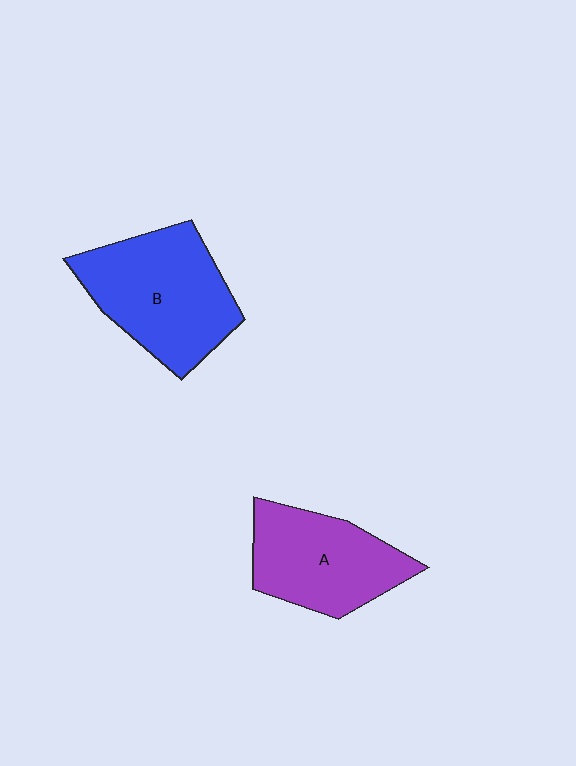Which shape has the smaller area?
Shape A (purple).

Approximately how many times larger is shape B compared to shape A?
Approximately 1.2 times.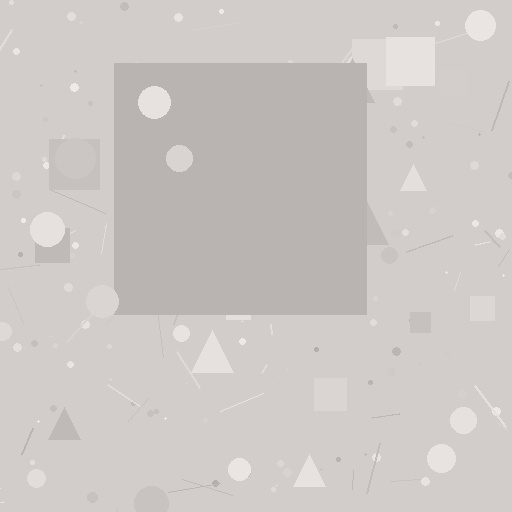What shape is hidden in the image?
A square is hidden in the image.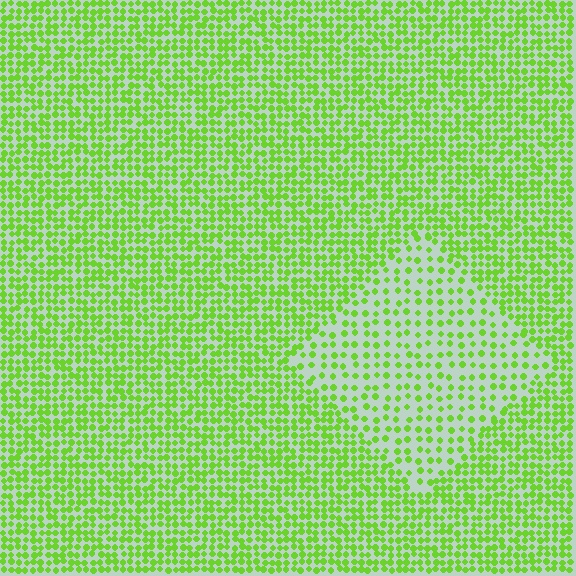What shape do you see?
I see a diamond.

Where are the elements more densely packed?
The elements are more densely packed outside the diamond boundary.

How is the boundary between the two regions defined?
The boundary is defined by a change in element density (approximately 2.0x ratio). All elements are the same color, size, and shape.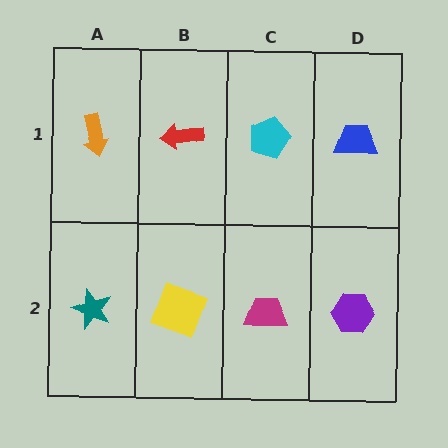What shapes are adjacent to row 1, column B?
A yellow square (row 2, column B), an orange arrow (row 1, column A), a cyan pentagon (row 1, column C).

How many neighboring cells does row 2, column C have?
3.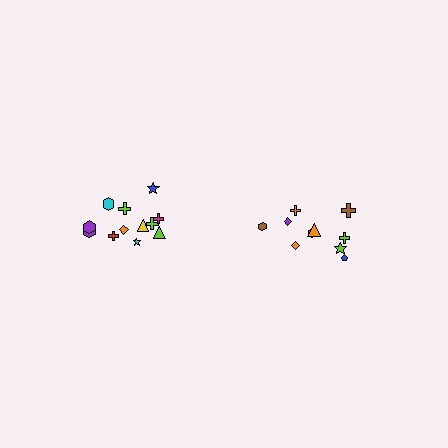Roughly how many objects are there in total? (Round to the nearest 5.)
Roughly 20 objects in total.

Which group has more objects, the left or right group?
The left group.